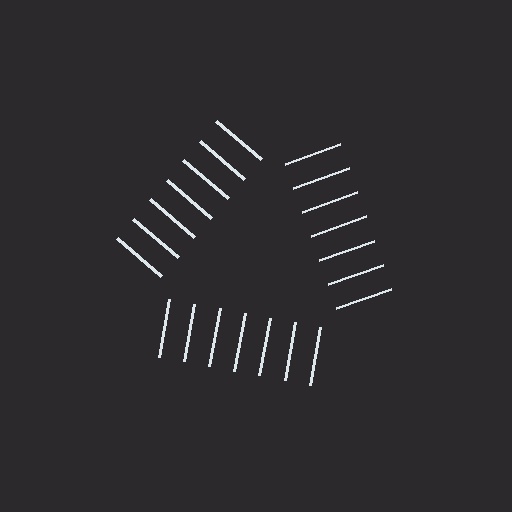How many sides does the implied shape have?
3 sides — the line-ends trace a triangle.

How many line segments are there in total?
21 — 7 along each of the 3 edges.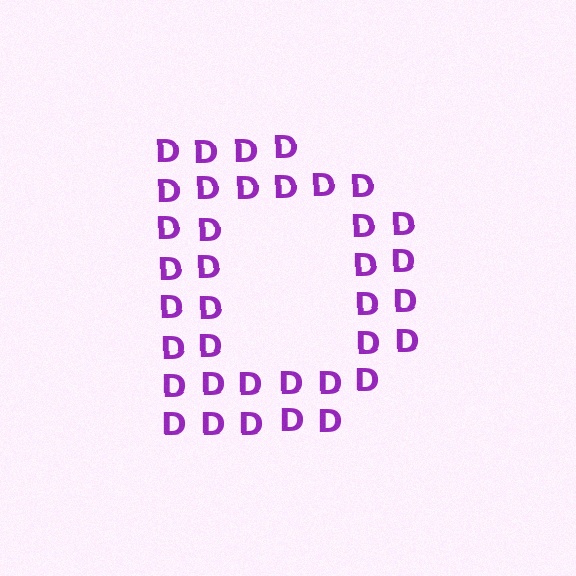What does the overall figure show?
The overall figure shows the letter D.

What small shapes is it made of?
It is made of small letter D's.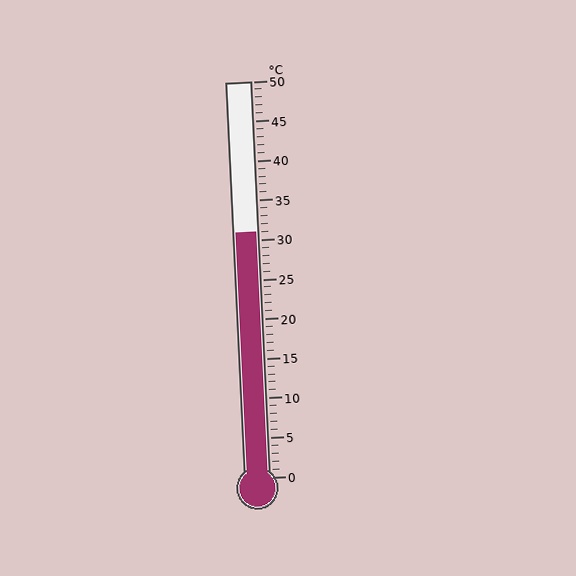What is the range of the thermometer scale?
The thermometer scale ranges from 0°C to 50°C.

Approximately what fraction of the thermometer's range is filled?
The thermometer is filled to approximately 60% of its range.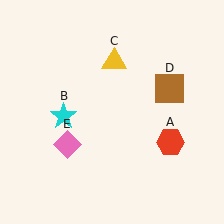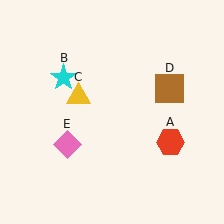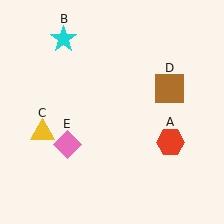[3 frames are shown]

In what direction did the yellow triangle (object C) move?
The yellow triangle (object C) moved down and to the left.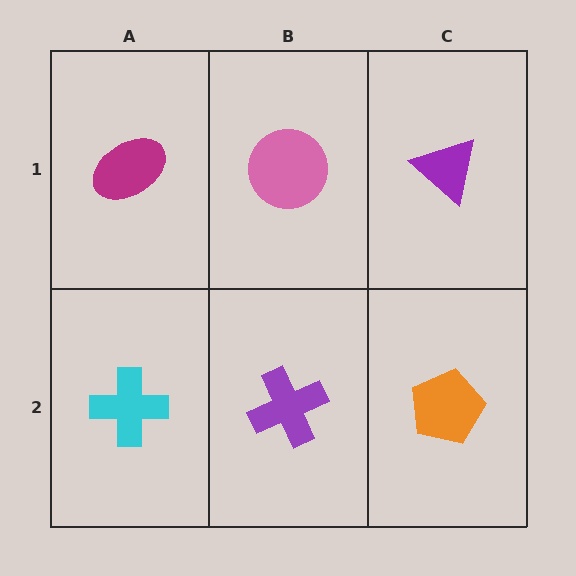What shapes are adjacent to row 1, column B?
A purple cross (row 2, column B), a magenta ellipse (row 1, column A), a purple triangle (row 1, column C).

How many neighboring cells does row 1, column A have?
2.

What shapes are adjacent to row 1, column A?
A cyan cross (row 2, column A), a pink circle (row 1, column B).